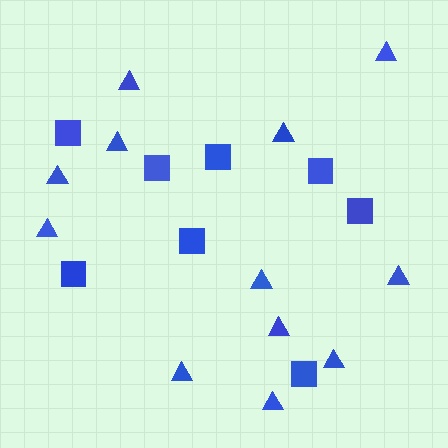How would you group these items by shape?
There are 2 groups: one group of triangles (12) and one group of squares (8).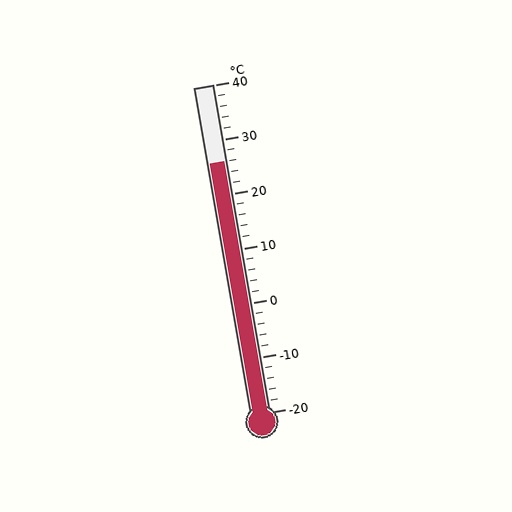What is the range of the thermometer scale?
The thermometer scale ranges from -20°C to 40°C.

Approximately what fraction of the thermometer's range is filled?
The thermometer is filled to approximately 75% of its range.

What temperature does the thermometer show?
The thermometer shows approximately 26°C.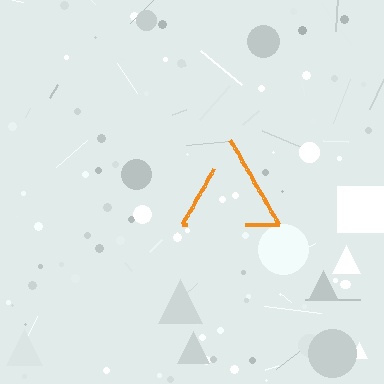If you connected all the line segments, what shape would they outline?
They would outline a triangle.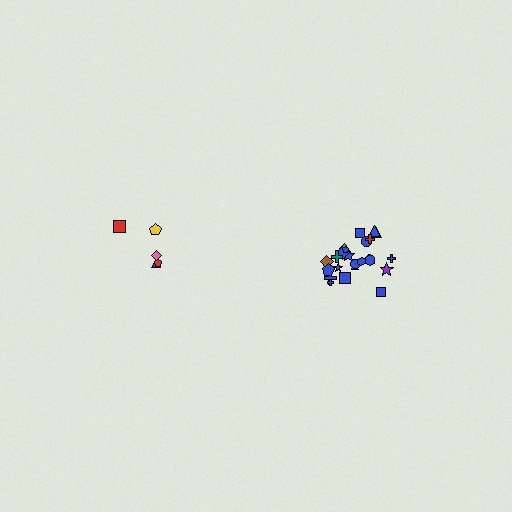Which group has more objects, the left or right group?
The right group.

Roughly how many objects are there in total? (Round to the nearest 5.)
Roughly 30 objects in total.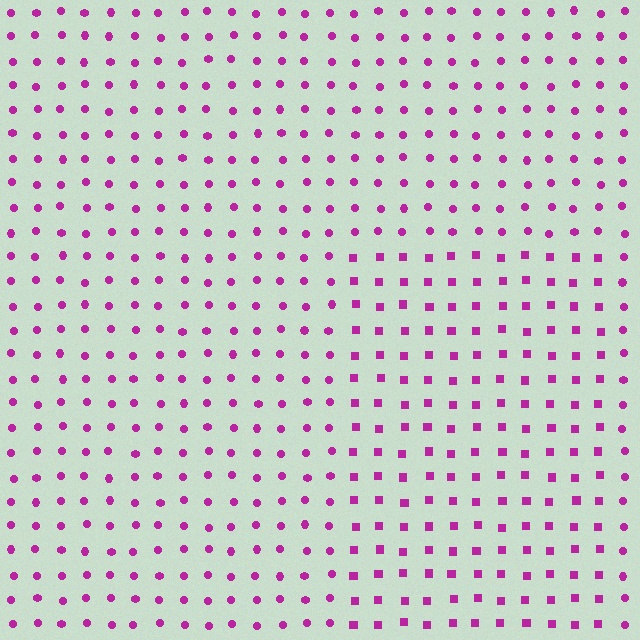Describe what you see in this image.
The image is filled with small magenta elements arranged in a uniform grid. A rectangle-shaped region contains squares, while the surrounding area contains circles. The boundary is defined purely by the change in element shape.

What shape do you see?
I see a rectangle.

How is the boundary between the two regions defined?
The boundary is defined by a change in element shape: squares inside vs. circles outside. All elements share the same color and spacing.